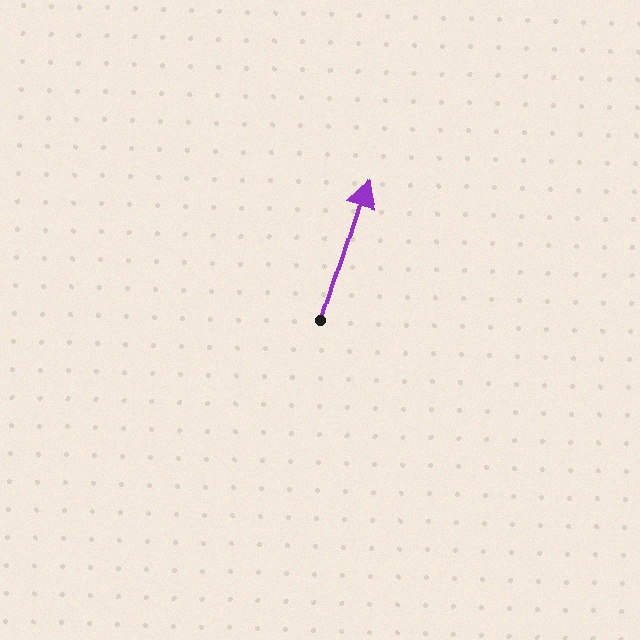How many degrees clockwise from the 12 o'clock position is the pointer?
Approximately 18 degrees.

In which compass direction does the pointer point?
North.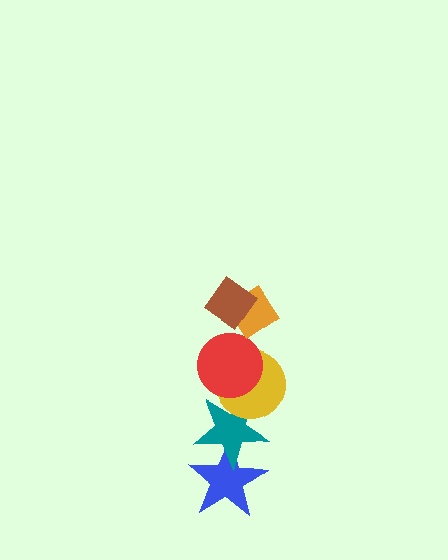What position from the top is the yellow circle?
The yellow circle is 4th from the top.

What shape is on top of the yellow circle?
The red circle is on top of the yellow circle.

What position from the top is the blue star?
The blue star is 6th from the top.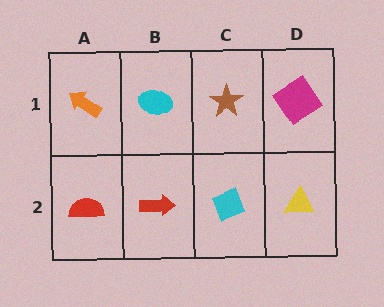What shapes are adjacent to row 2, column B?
A cyan ellipse (row 1, column B), a red semicircle (row 2, column A), a cyan diamond (row 2, column C).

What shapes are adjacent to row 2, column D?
A magenta diamond (row 1, column D), a cyan diamond (row 2, column C).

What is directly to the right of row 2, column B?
A cyan diamond.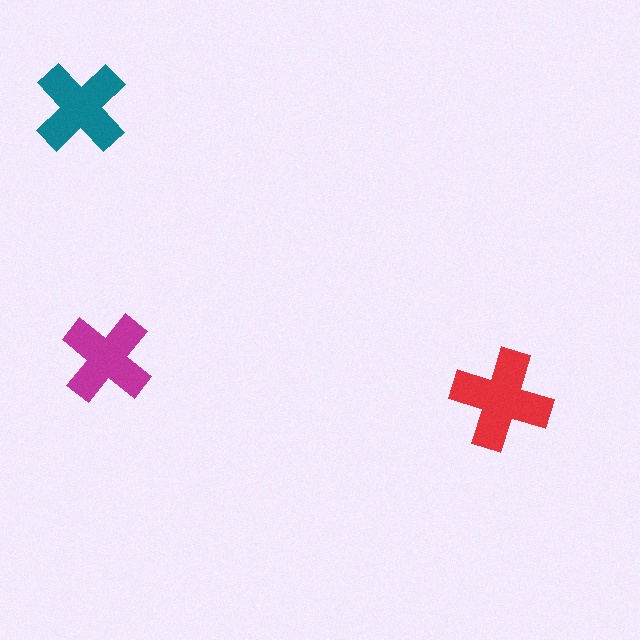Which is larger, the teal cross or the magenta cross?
The teal one.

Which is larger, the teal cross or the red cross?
The red one.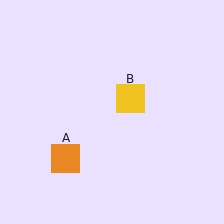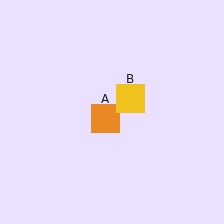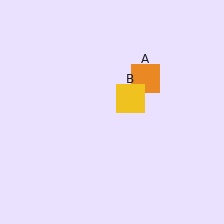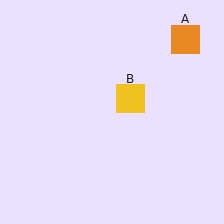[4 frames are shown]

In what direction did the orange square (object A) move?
The orange square (object A) moved up and to the right.